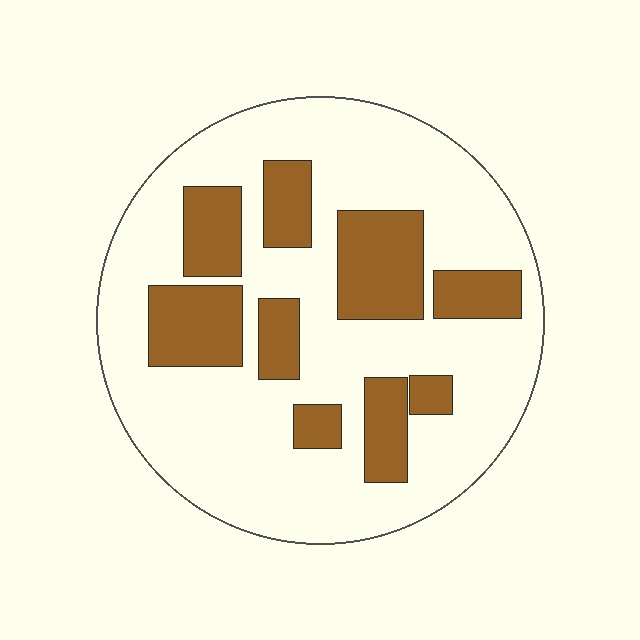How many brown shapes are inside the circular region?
9.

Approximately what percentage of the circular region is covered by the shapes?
Approximately 25%.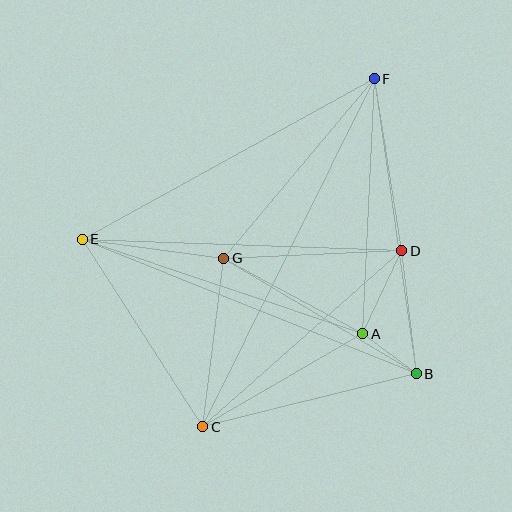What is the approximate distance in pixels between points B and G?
The distance between B and G is approximately 225 pixels.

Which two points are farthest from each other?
Points C and F are farthest from each other.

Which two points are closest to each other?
Points A and B are closest to each other.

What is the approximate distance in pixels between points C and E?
The distance between C and E is approximately 223 pixels.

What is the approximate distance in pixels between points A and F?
The distance between A and F is approximately 255 pixels.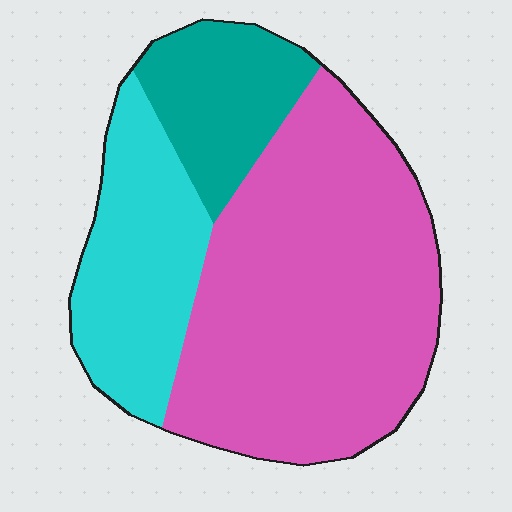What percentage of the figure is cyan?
Cyan takes up about one quarter (1/4) of the figure.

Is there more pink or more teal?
Pink.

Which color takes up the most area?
Pink, at roughly 60%.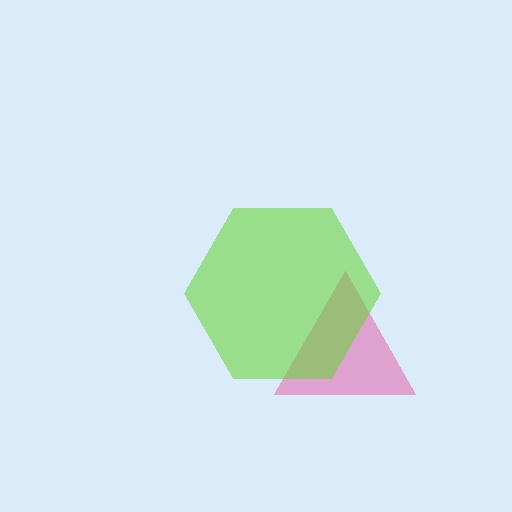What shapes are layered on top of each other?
The layered shapes are: a pink triangle, a lime hexagon.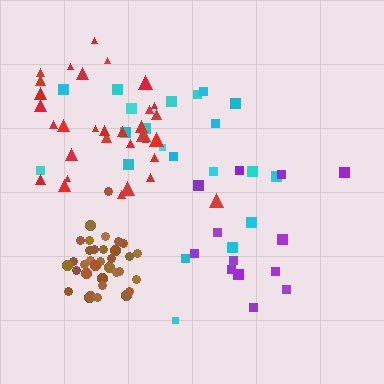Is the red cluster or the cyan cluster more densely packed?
Red.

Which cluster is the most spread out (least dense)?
Purple.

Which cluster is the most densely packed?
Brown.